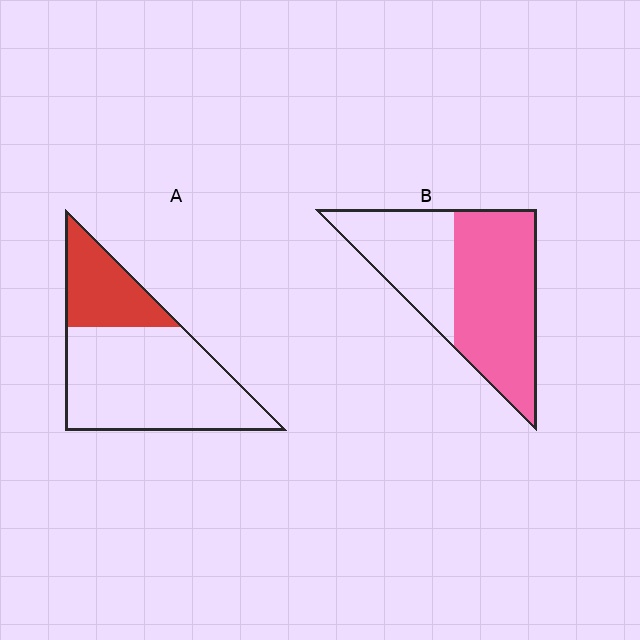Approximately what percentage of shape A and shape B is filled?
A is approximately 30% and B is approximately 60%.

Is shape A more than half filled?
No.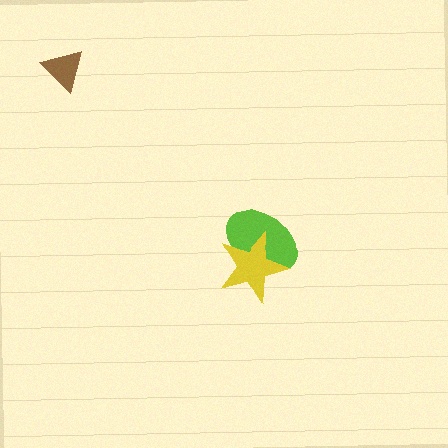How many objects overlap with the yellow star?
1 object overlaps with the yellow star.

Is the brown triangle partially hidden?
No, no other shape covers it.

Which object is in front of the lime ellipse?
The yellow star is in front of the lime ellipse.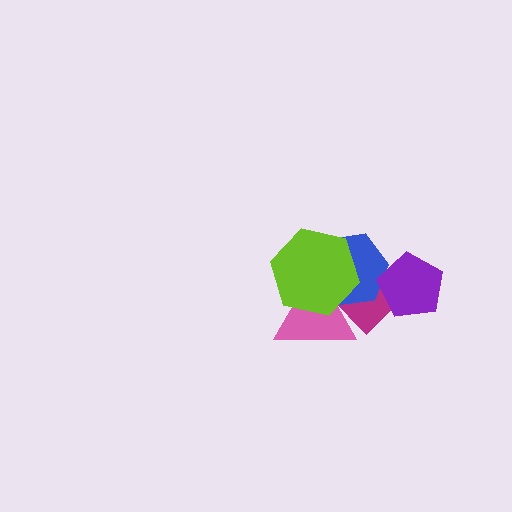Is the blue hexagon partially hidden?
Yes, it is partially covered by another shape.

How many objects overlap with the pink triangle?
3 objects overlap with the pink triangle.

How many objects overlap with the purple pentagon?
2 objects overlap with the purple pentagon.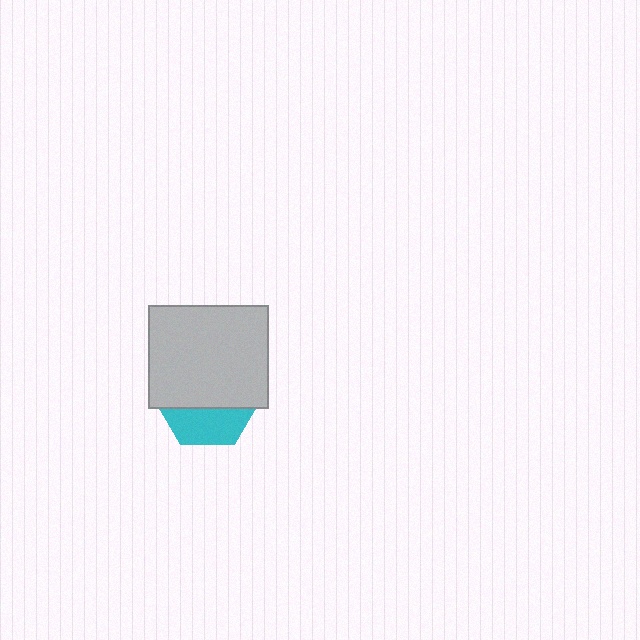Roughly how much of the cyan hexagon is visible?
A small part of it is visible (roughly 35%).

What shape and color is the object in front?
The object in front is a light gray rectangle.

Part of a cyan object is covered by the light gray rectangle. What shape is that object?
It is a hexagon.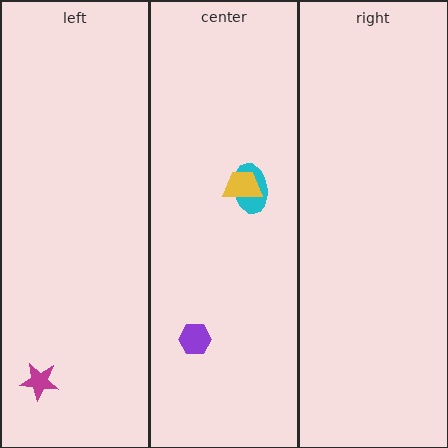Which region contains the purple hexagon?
The center region.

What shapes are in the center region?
The cyan ellipse, the yellow trapezoid, the purple hexagon.